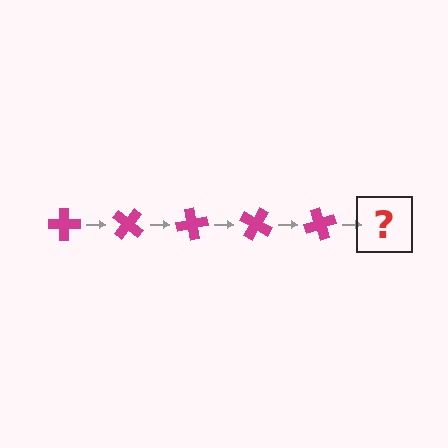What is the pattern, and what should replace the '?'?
The pattern is that the cross rotates 40 degrees each step. The '?' should be a magenta cross rotated 200 degrees.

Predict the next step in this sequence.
The next step is a magenta cross rotated 200 degrees.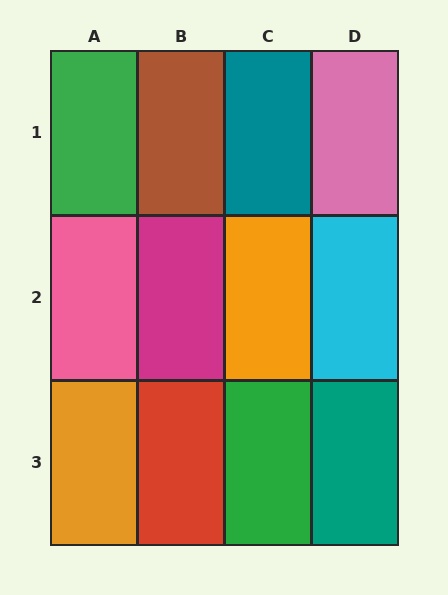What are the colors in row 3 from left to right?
Orange, red, green, teal.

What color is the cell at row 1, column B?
Brown.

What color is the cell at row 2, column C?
Orange.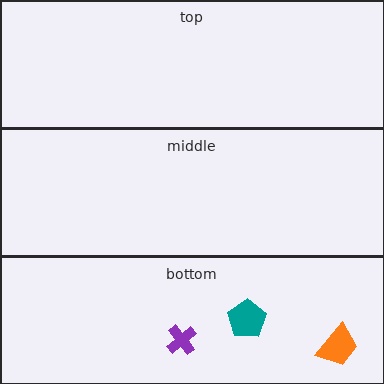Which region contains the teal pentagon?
The bottom region.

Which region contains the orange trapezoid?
The bottom region.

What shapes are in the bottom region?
The orange trapezoid, the teal pentagon, the purple cross.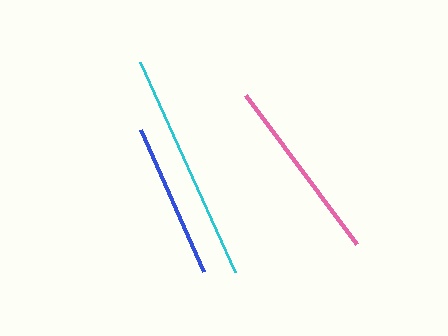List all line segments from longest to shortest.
From longest to shortest: cyan, pink, blue.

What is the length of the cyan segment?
The cyan segment is approximately 230 pixels long.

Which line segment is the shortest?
The blue line is the shortest at approximately 155 pixels.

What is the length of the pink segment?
The pink segment is approximately 186 pixels long.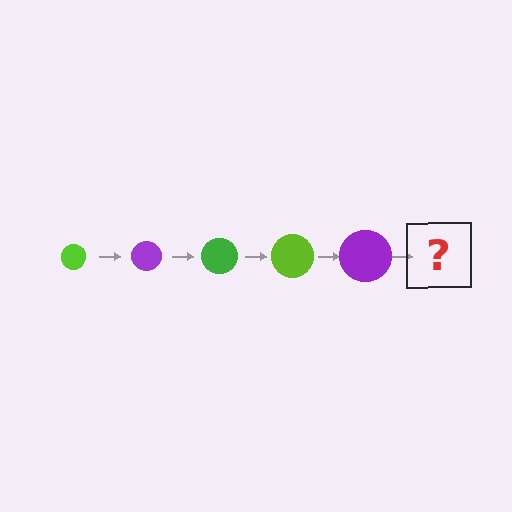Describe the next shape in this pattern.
It should be a green circle, larger than the previous one.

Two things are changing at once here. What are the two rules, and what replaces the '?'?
The two rules are that the circle grows larger each step and the color cycles through lime, purple, and green. The '?' should be a green circle, larger than the previous one.